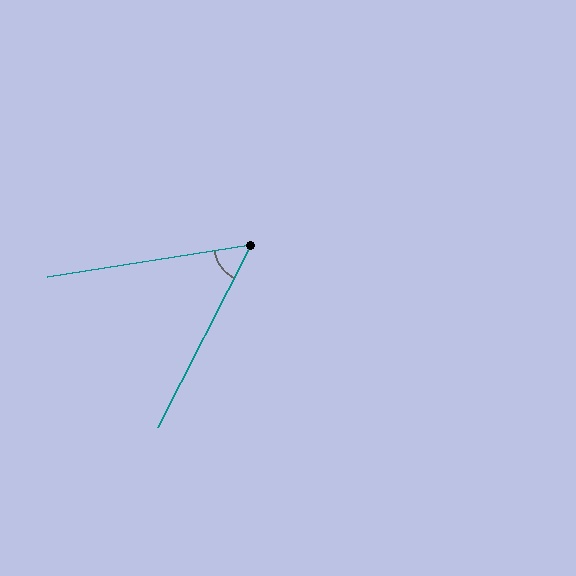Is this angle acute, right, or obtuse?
It is acute.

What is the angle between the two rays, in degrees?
Approximately 54 degrees.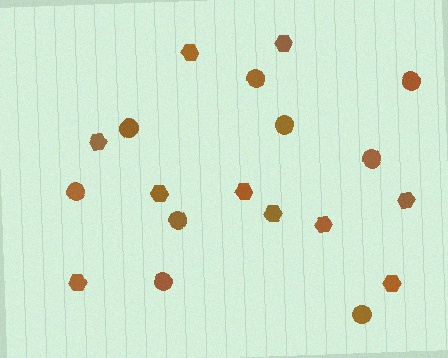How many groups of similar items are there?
There are 2 groups: one group of hexagons (10) and one group of circles (9).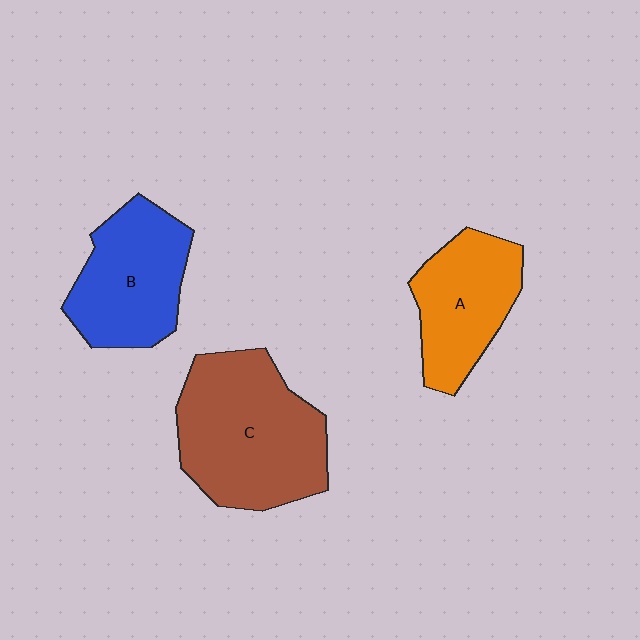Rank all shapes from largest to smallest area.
From largest to smallest: C (brown), B (blue), A (orange).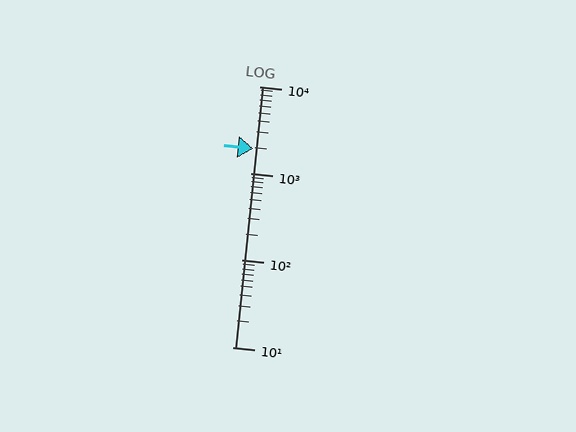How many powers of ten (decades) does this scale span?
The scale spans 3 decades, from 10 to 10000.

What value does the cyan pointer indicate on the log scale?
The pointer indicates approximately 1900.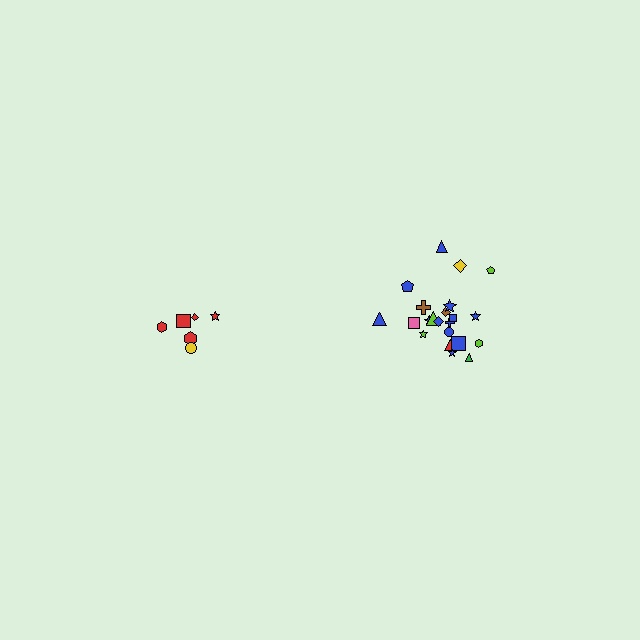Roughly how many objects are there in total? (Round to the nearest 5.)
Roughly 30 objects in total.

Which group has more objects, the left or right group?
The right group.